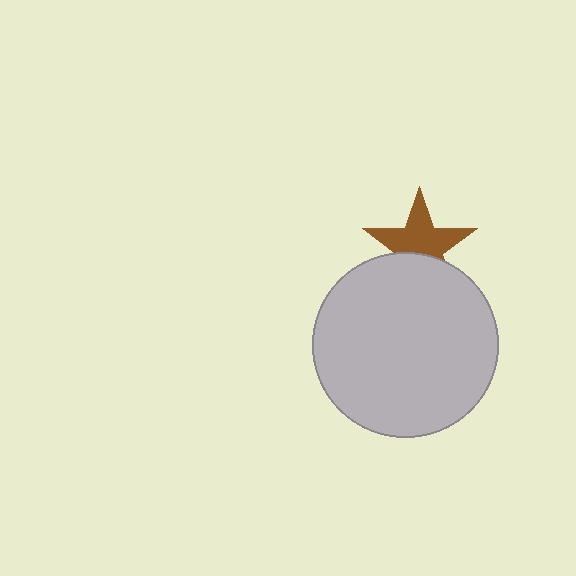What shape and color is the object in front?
The object in front is a light gray circle.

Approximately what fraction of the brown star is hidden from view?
Roughly 36% of the brown star is hidden behind the light gray circle.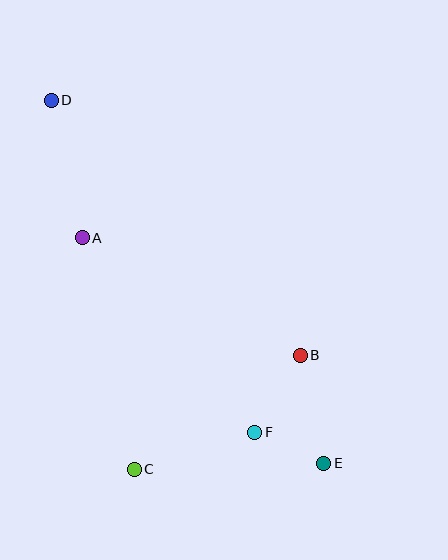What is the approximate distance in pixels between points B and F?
The distance between B and F is approximately 90 pixels.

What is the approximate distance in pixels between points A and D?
The distance between A and D is approximately 141 pixels.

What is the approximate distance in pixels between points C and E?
The distance between C and E is approximately 190 pixels.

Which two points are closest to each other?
Points E and F are closest to each other.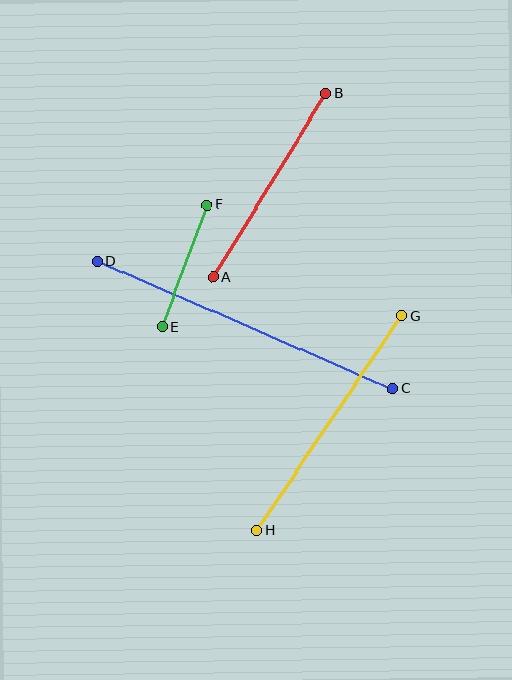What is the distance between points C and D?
The distance is approximately 321 pixels.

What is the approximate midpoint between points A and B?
The midpoint is at approximately (270, 185) pixels.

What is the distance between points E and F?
The distance is approximately 130 pixels.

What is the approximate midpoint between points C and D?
The midpoint is at approximately (245, 325) pixels.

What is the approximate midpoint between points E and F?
The midpoint is at approximately (185, 266) pixels.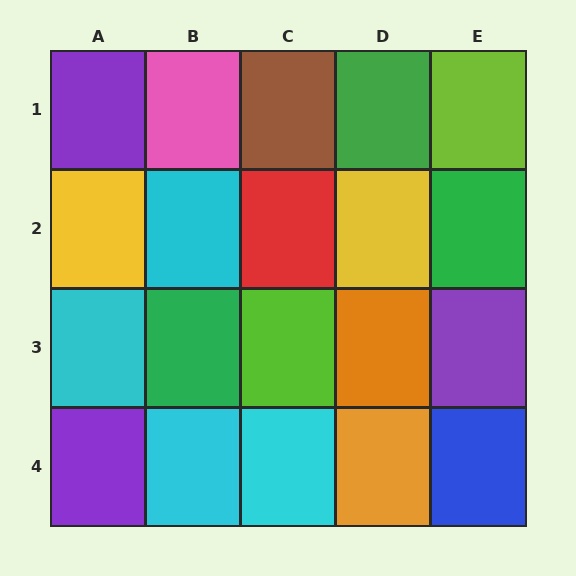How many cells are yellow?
2 cells are yellow.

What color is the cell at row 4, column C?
Cyan.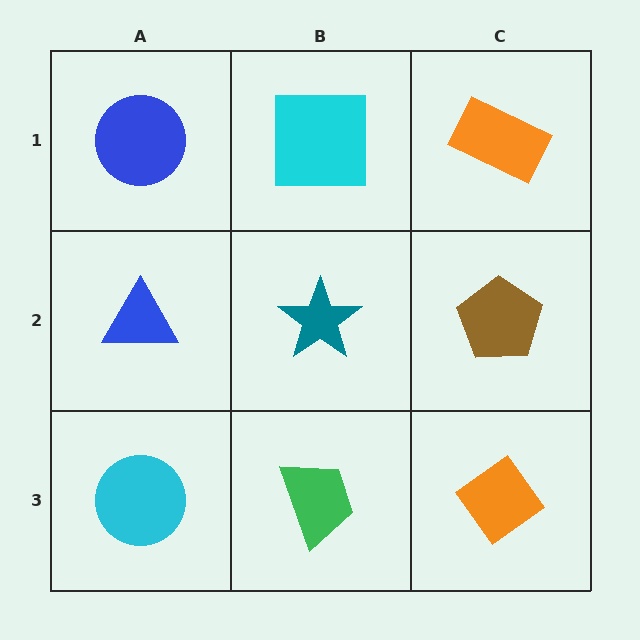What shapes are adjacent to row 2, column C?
An orange rectangle (row 1, column C), an orange diamond (row 3, column C), a teal star (row 2, column B).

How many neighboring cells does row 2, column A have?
3.